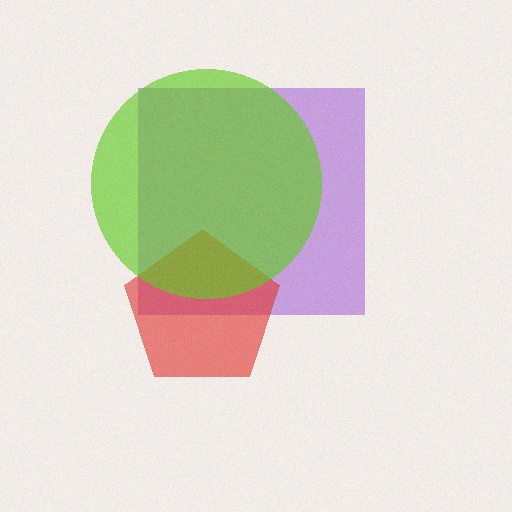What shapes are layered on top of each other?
The layered shapes are: a purple square, a red pentagon, a lime circle.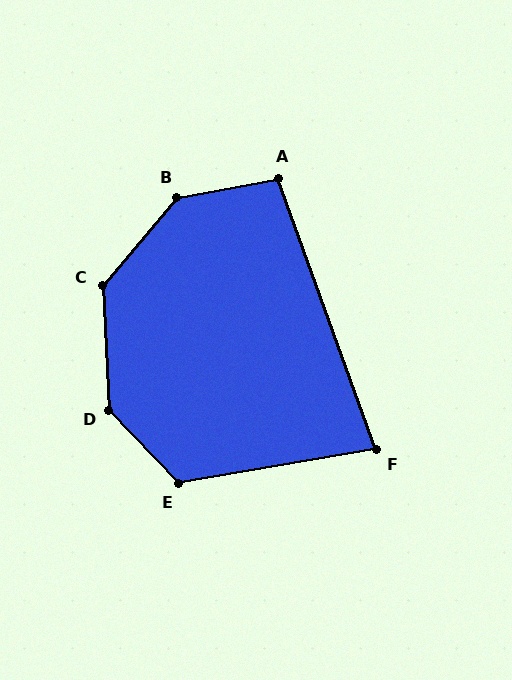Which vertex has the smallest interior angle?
F, at approximately 80 degrees.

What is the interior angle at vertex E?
Approximately 124 degrees (obtuse).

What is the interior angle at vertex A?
Approximately 99 degrees (obtuse).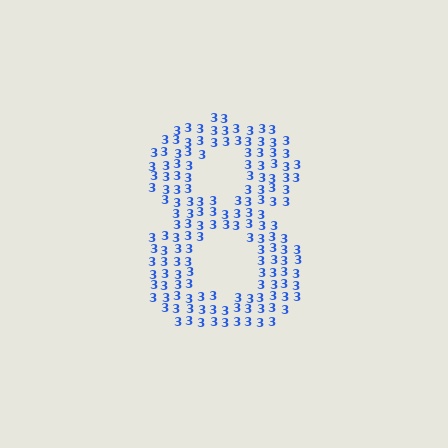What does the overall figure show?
The overall figure shows the digit 8.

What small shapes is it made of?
It is made of small digit 3's.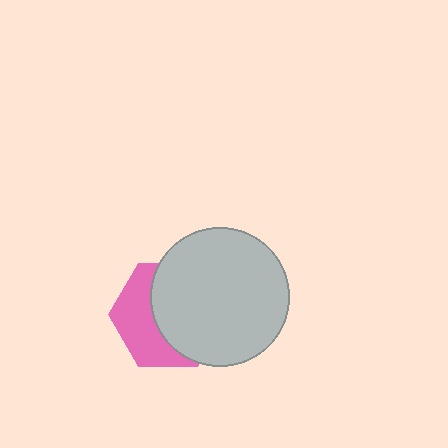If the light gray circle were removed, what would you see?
You would see the complete pink hexagon.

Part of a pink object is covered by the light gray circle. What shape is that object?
It is a hexagon.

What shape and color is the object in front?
The object in front is a light gray circle.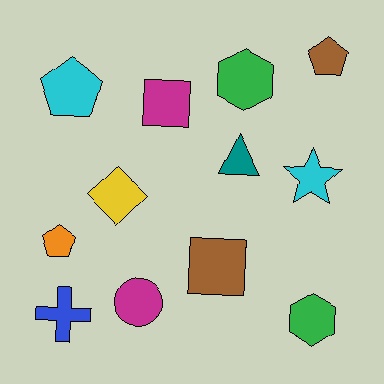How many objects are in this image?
There are 12 objects.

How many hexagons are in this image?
There are 2 hexagons.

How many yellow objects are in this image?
There is 1 yellow object.